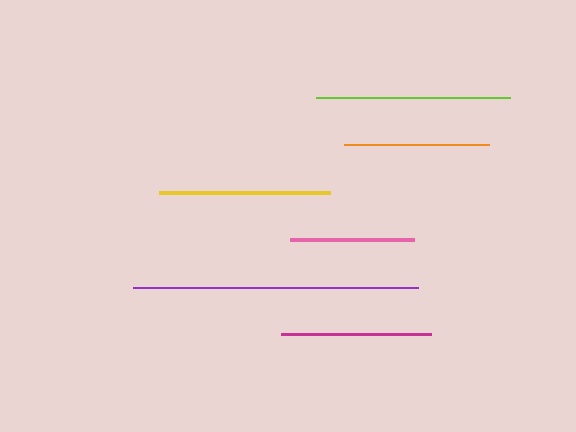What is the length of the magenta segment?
The magenta segment is approximately 151 pixels long.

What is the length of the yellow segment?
The yellow segment is approximately 171 pixels long.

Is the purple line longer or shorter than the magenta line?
The purple line is longer than the magenta line.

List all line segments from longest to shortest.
From longest to shortest: purple, lime, yellow, magenta, orange, pink.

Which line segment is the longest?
The purple line is the longest at approximately 285 pixels.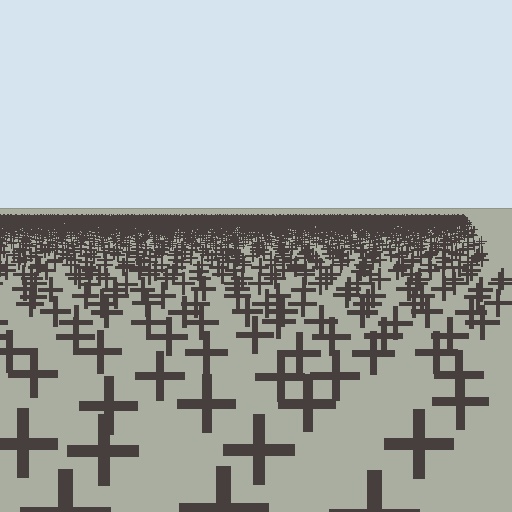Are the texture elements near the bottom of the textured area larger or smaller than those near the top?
Larger. Near the bottom, elements are closer to the viewer and appear at a bigger on-screen size.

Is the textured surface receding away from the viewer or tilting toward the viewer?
The surface is receding away from the viewer. Texture elements get smaller and denser toward the top.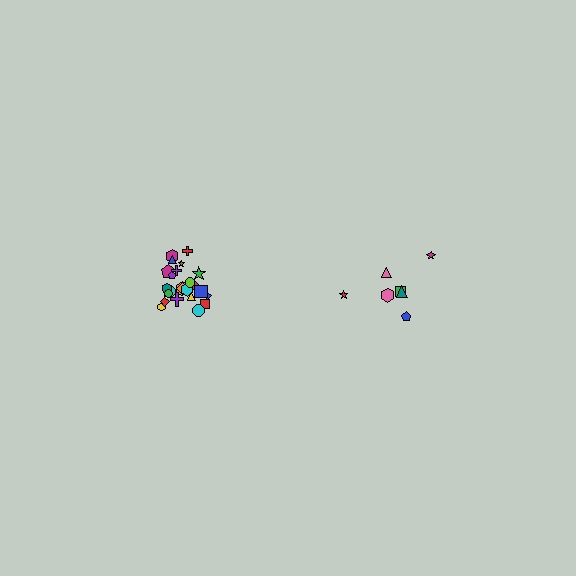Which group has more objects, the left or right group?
The left group.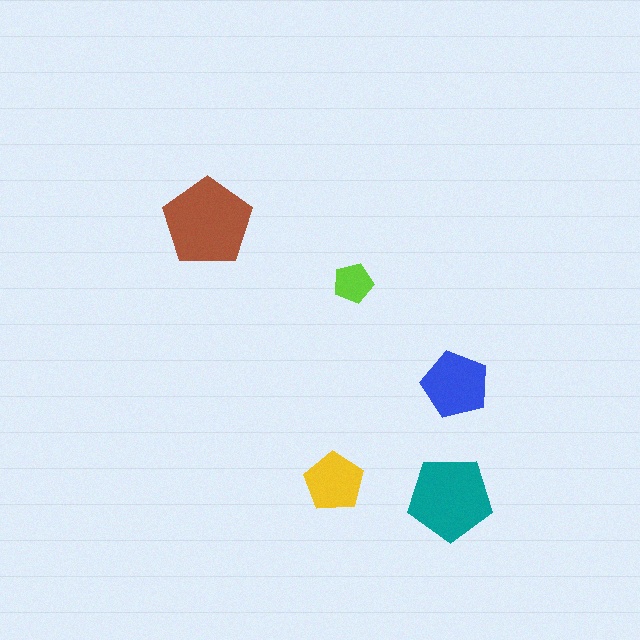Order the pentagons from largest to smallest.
the brown one, the teal one, the blue one, the yellow one, the lime one.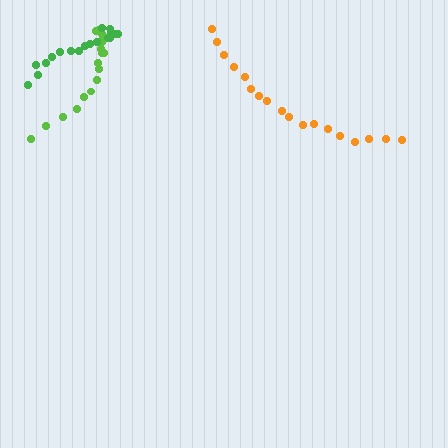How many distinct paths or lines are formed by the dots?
There are 3 distinct paths.